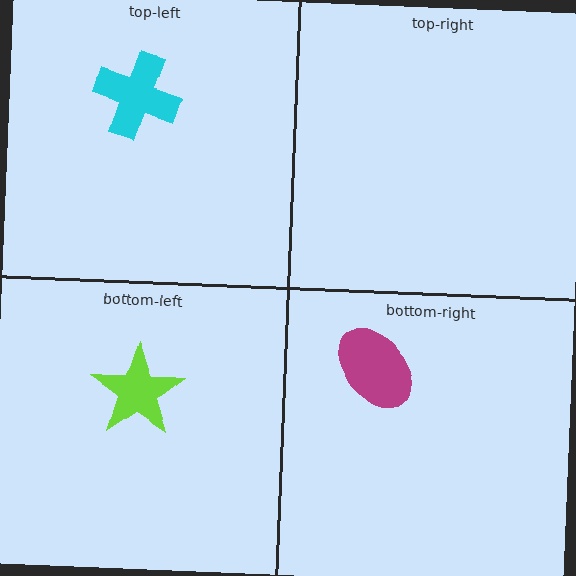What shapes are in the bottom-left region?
The lime star.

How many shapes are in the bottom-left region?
1.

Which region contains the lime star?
The bottom-left region.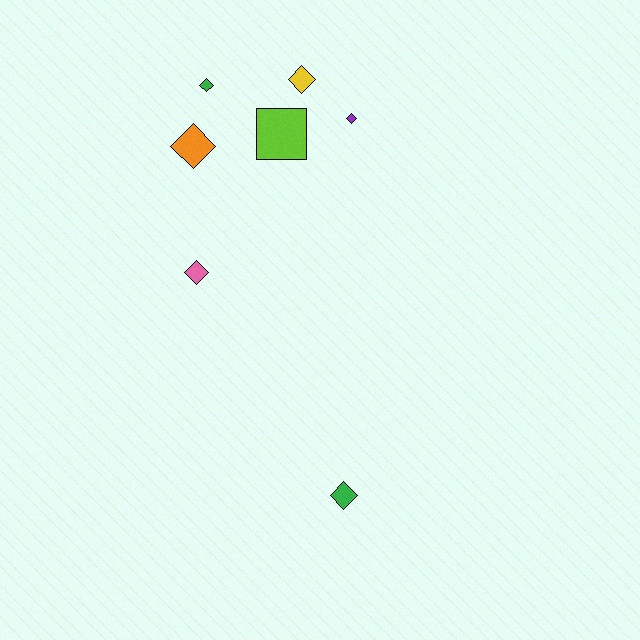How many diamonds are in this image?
There are 6 diamonds.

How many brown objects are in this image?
There are no brown objects.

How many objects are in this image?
There are 7 objects.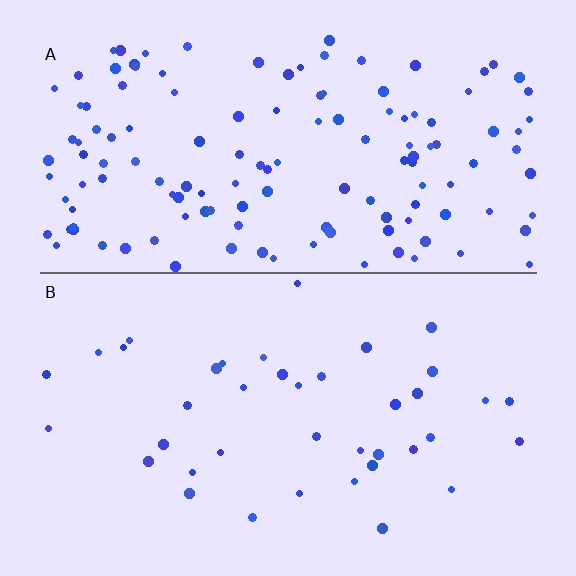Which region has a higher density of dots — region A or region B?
A (the top).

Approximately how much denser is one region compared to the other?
Approximately 3.4× — region A over region B.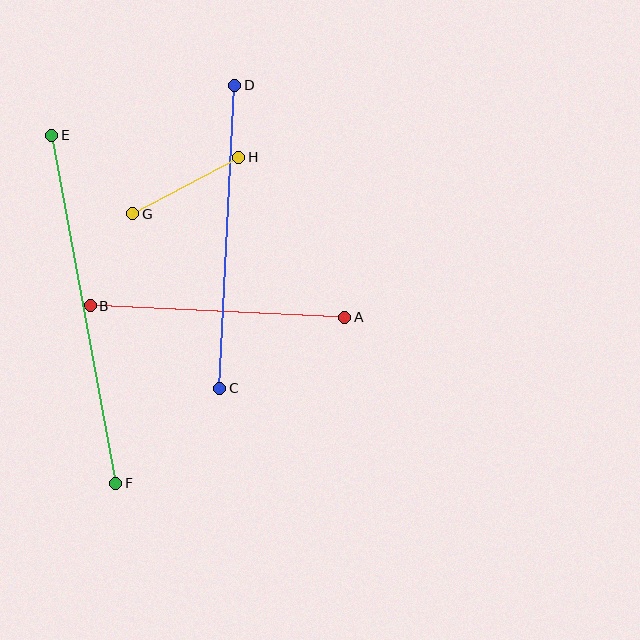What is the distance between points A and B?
The distance is approximately 255 pixels.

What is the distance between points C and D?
The distance is approximately 303 pixels.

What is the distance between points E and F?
The distance is approximately 354 pixels.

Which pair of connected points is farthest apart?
Points E and F are farthest apart.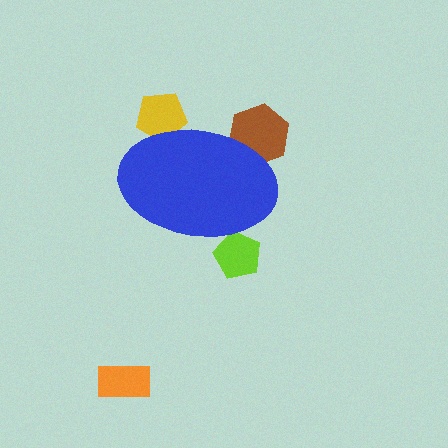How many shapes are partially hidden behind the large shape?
3 shapes are partially hidden.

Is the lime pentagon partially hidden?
Yes, the lime pentagon is partially hidden behind the blue ellipse.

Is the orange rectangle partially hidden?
No, the orange rectangle is fully visible.